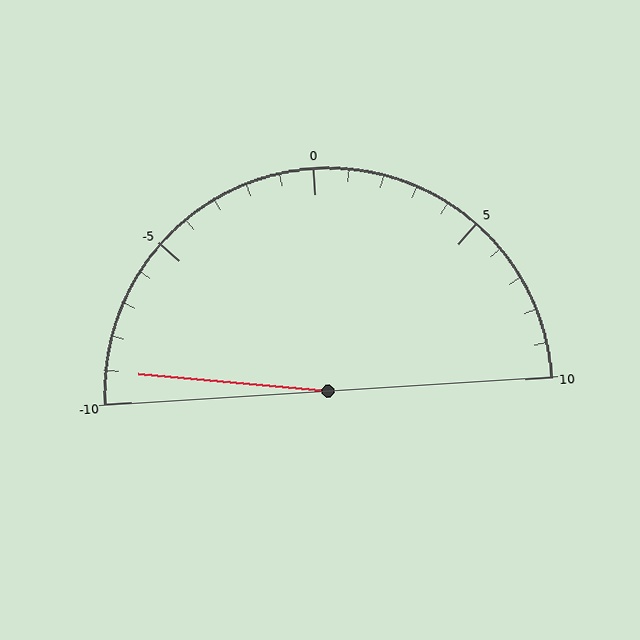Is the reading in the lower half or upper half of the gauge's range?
The reading is in the lower half of the range (-10 to 10).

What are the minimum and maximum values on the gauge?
The gauge ranges from -10 to 10.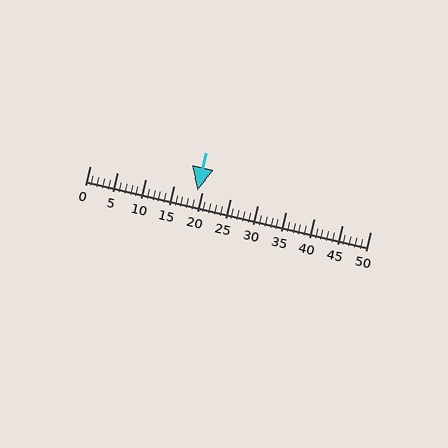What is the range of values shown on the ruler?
The ruler shows values from 0 to 50.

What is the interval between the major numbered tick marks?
The major tick marks are spaced 5 units apart.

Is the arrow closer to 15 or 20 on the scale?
The arrow is closer to 20.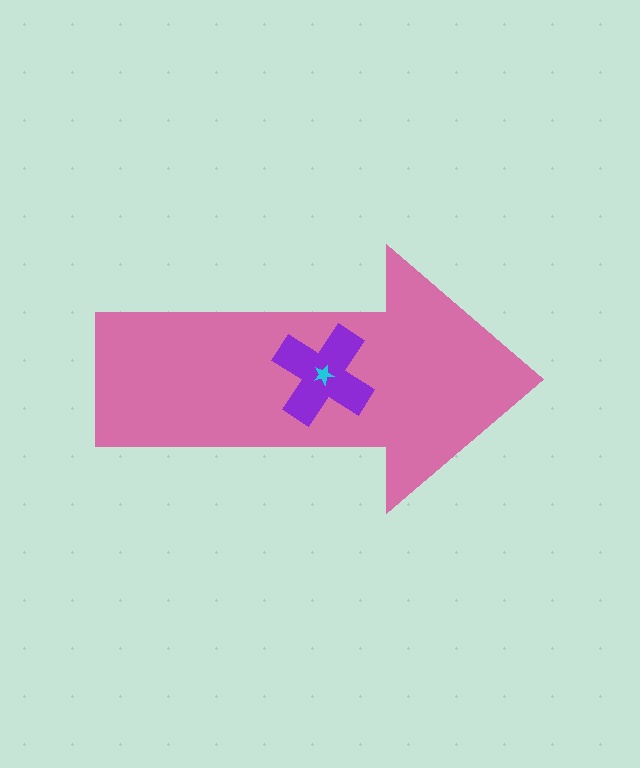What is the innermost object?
The cyan star.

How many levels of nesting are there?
3.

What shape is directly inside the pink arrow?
The purple cross.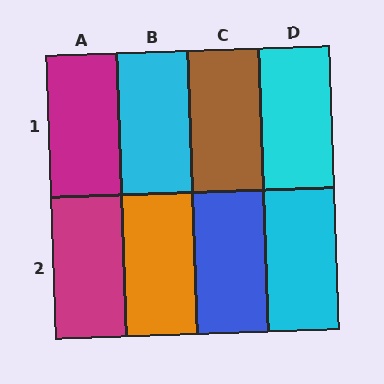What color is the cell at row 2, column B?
Orange.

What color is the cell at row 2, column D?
Cyan.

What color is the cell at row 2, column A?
Magenta.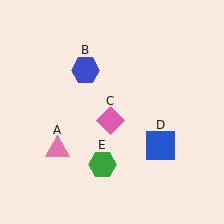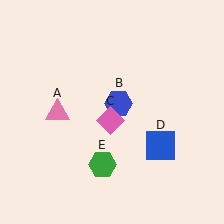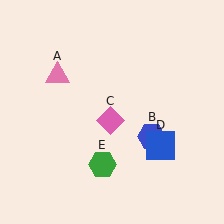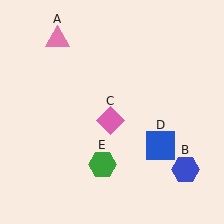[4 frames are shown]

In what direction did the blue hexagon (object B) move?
The blue hexagon (object B) moved down and to the right.